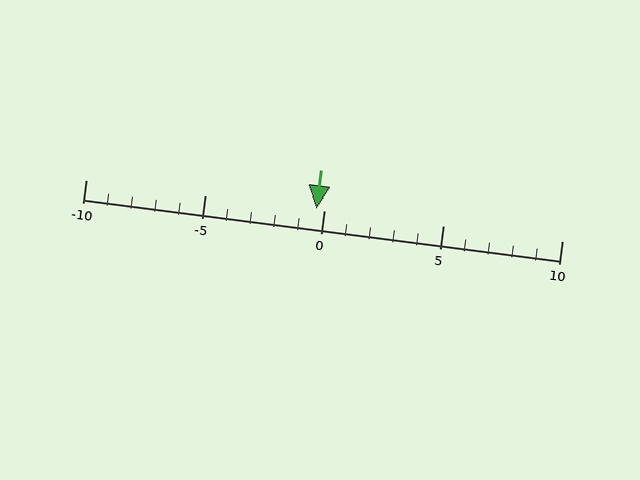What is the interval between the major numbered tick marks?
The major tick marks are spaced 5 units apart.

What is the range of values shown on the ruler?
The ruler shows values from -10 to 10.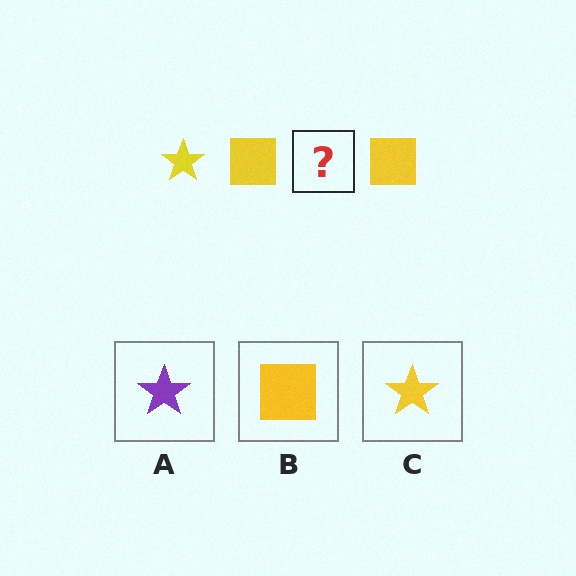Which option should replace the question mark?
Option C.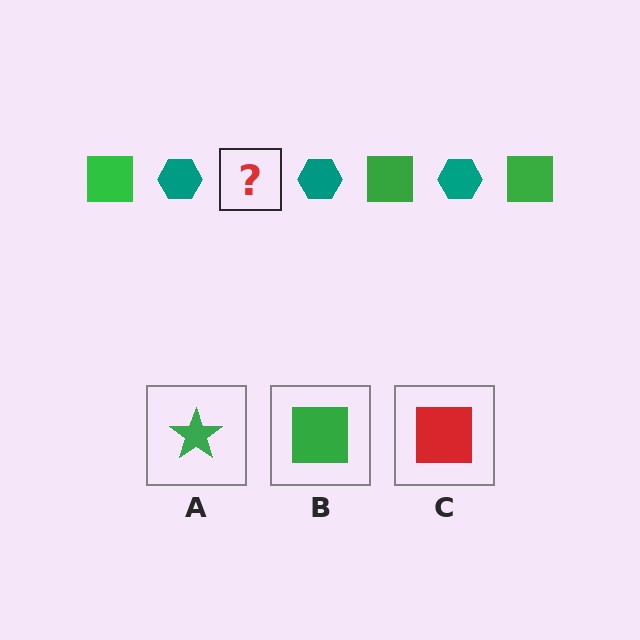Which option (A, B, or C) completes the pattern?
B.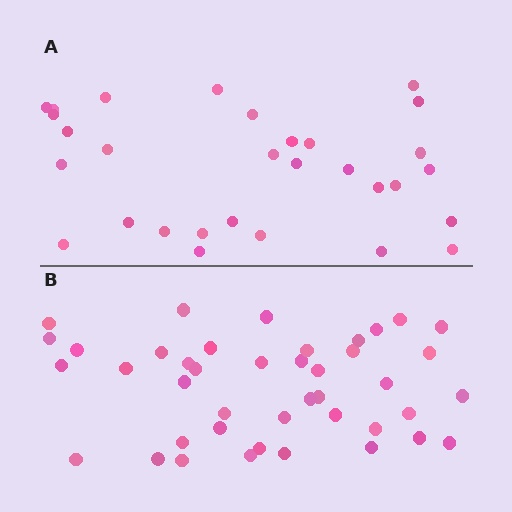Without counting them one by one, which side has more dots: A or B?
Region B (the bottom region) has more dots.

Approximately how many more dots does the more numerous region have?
Region B has roughly 12 or so more dots than region A.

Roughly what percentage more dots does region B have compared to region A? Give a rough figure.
About 40% more.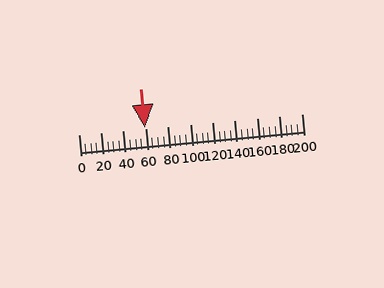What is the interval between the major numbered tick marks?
The major tick marks are spaced 20 units apart.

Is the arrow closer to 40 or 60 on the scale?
The arrow is closer to 60.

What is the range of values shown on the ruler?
The ruler shows values from 0 to 200.